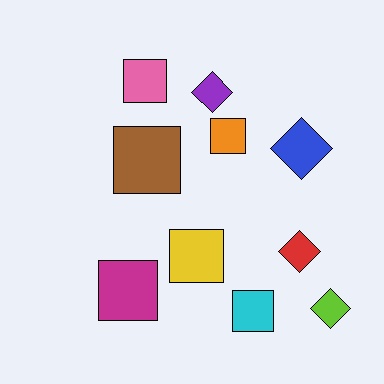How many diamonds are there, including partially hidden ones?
There are 4 diamonds.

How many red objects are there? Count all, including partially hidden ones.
There is 1 red object.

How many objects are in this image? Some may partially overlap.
There are 10 objects.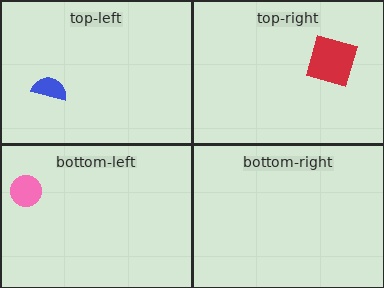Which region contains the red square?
The top-right region.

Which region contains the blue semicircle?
The top-left region.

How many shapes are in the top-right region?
1.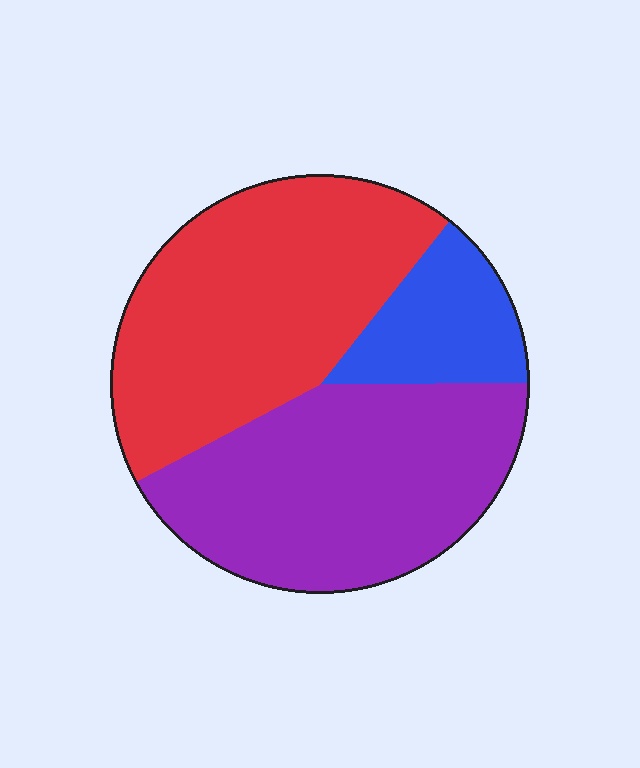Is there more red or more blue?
Red.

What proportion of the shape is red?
Red covers roughly 45% of the shape.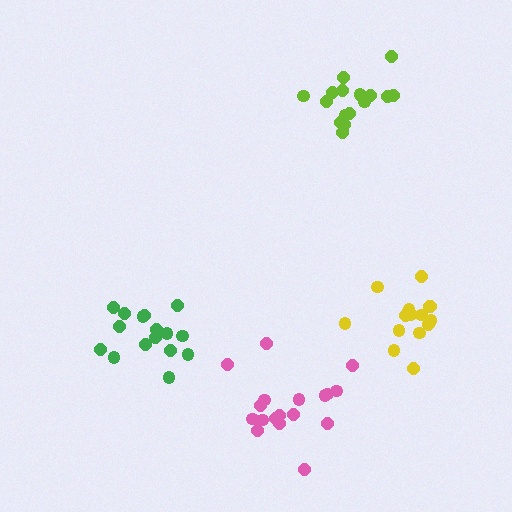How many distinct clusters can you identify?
There are 4 distinct clusters.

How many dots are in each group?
Group 1: 18 dots, Group 2: 18 dots, Group 3: 16 dots, Group 4: 16 dots (68 total).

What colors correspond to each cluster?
The clusters are colored: lime, pink, green, yellow.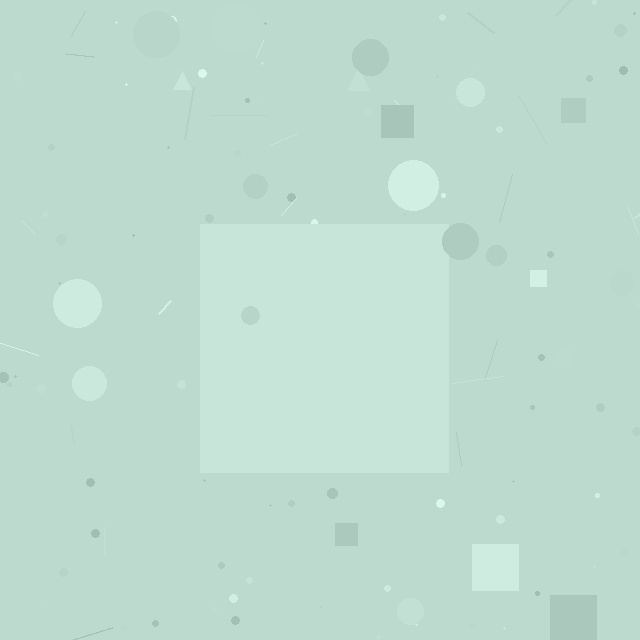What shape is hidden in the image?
A square is hidden in the image.